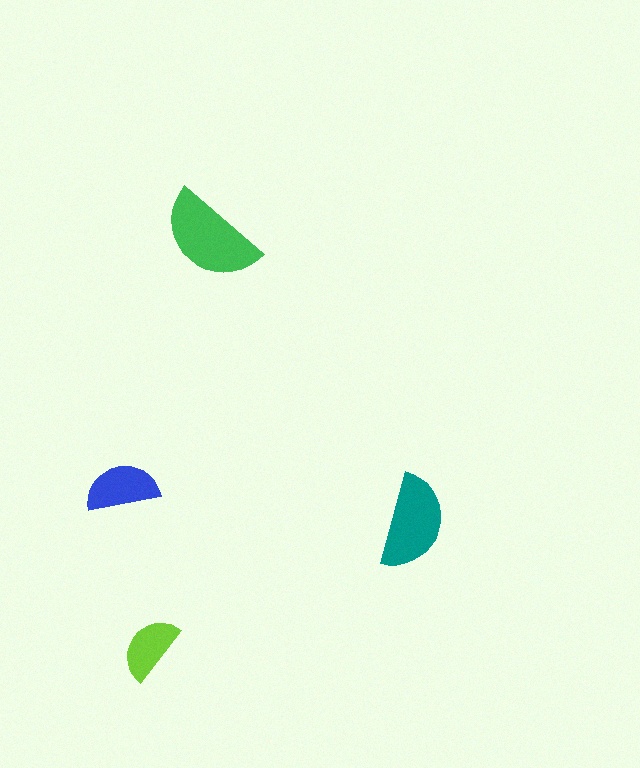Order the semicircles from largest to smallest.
the green one, the teal one, the blue one, the lime one.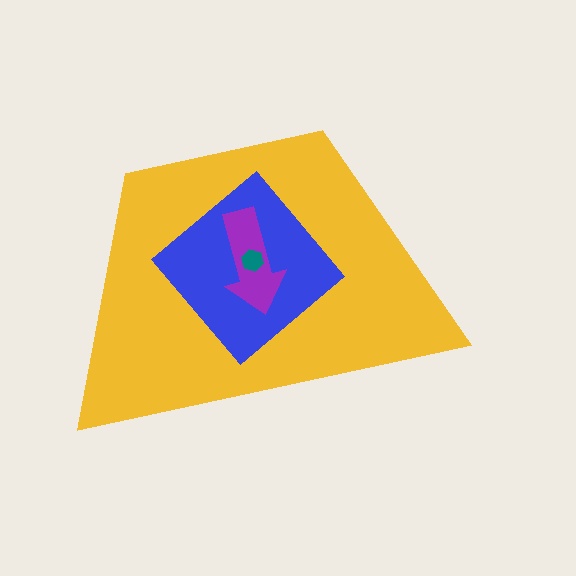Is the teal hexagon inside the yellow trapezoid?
Yes.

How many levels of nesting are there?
4.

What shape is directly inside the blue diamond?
The purple arrow.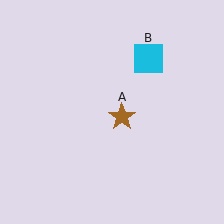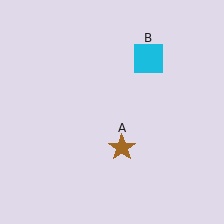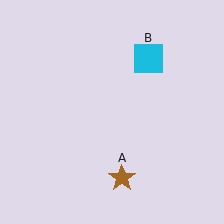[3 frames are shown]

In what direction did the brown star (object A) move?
The brown star (object A) moved down.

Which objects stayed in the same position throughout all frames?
Cyan square (object B) remained stationary.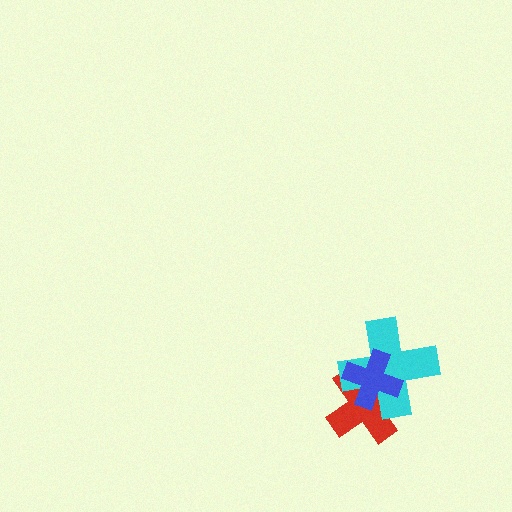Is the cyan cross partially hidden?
Yes, it is partially covered by another shape.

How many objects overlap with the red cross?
2 objects overlap with the red cross.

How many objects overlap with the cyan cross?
2 objects overlap with the cyan cross.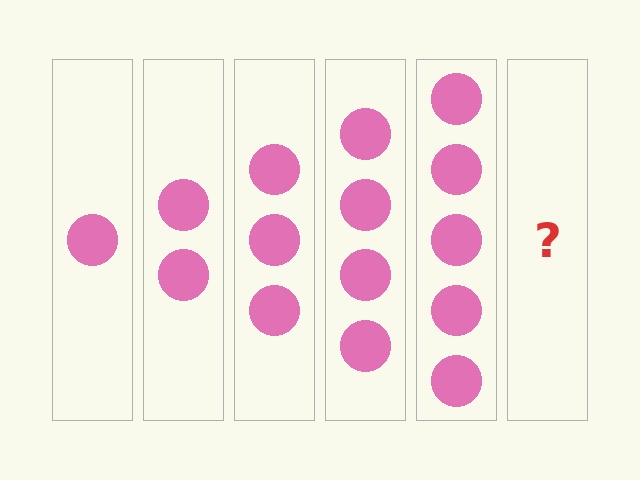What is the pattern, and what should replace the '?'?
The pattern is that each step adds one more circle. The '?' should be 6 circles.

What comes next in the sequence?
The next element should be 6 circles.